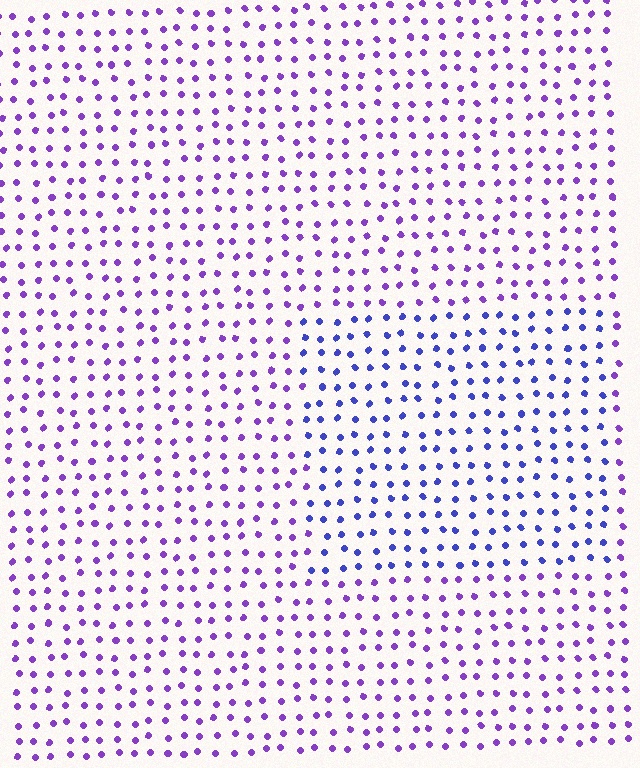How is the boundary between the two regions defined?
The boundary is defined purely by a slight shift in hue (about 36 degrees). Spacing, size, and orientation are identical on both sides.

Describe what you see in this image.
The image is filled with small purple elements in a uniform arrangement. A rectangle-shaped region is visible where the elements are tinted to a slightly different hue, forming a subtle color boundary.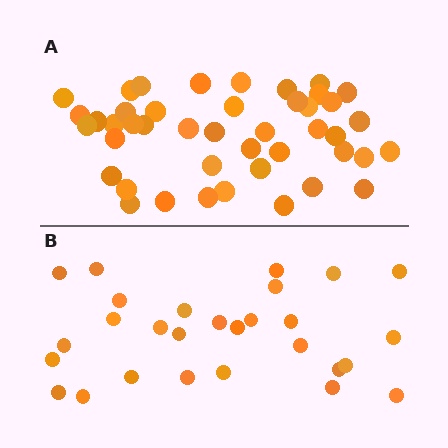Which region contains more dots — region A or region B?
Region A (the top region) has more dots.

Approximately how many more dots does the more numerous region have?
Region A has approximately 15 more dots than region B.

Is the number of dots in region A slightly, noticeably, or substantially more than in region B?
Region A has substantially more. The ratio is roughly 1.6 to 1.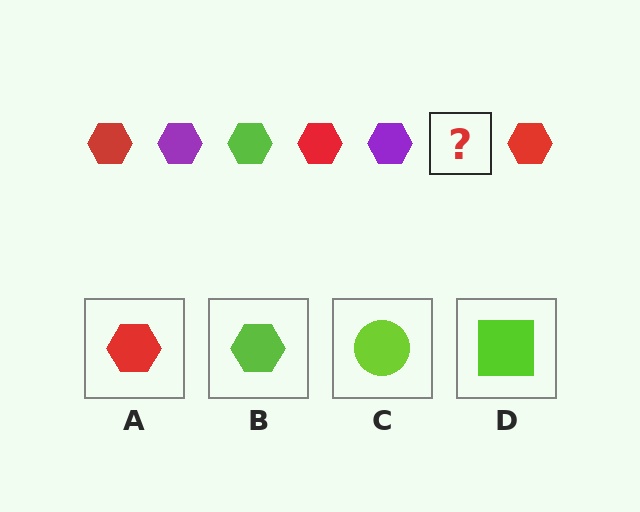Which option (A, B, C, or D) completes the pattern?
B.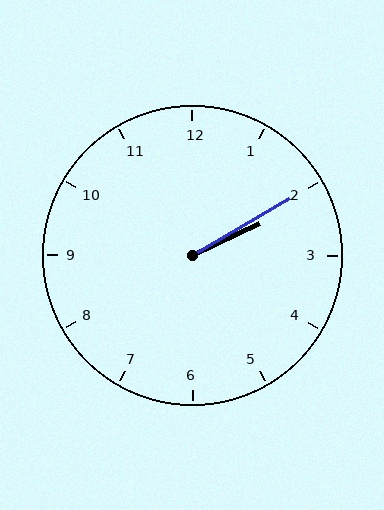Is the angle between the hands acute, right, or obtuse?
It is acute.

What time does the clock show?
2:10.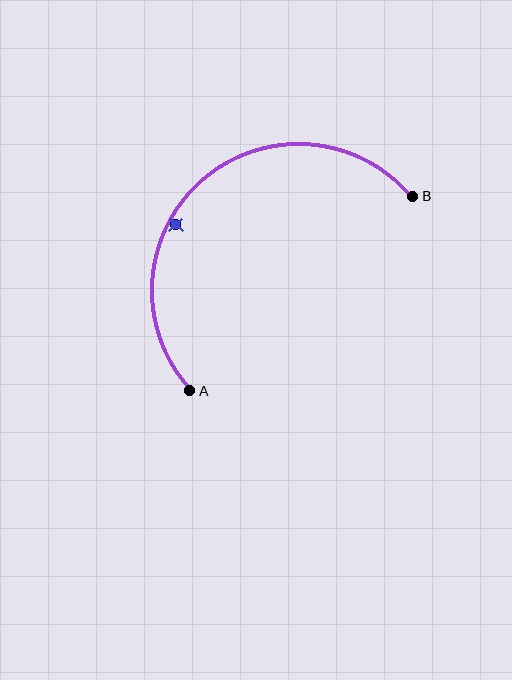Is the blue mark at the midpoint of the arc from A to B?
No — the blue mark does not lie on the arc at all. It sits slightly inside the curve.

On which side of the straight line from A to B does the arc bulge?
The arc bulges above and to the left of the straight line connecting A and B.